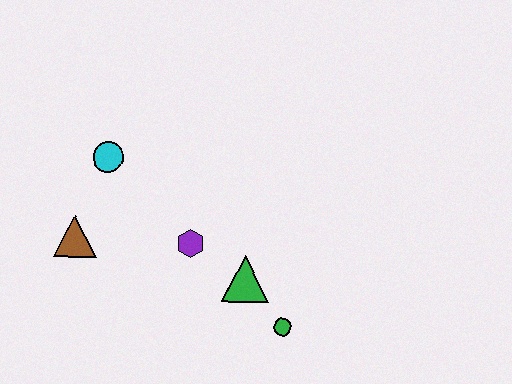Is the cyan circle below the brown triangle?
No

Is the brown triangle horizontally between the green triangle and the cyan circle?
No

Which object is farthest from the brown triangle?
The green circle is farthest from the brown triangle.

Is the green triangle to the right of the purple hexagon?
Yes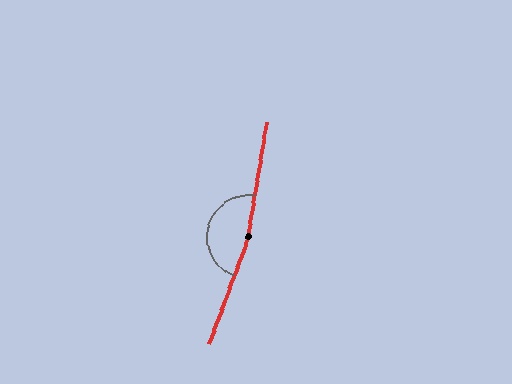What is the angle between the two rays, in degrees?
Approximately 169 degrees.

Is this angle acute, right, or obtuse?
It is obtuse.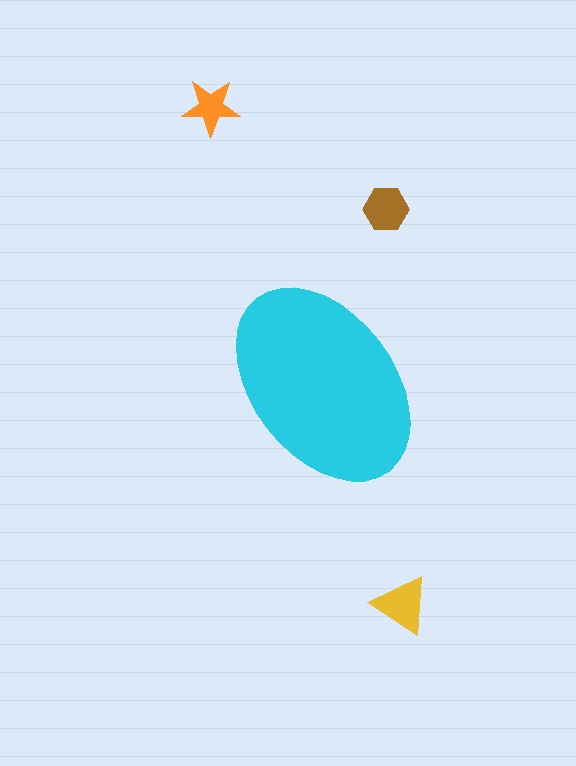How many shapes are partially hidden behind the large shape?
0 shapes are partially hidden.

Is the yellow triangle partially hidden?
No, the yellow triangle is fully visible.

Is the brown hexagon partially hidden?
No, the brown hexagon is fully visible.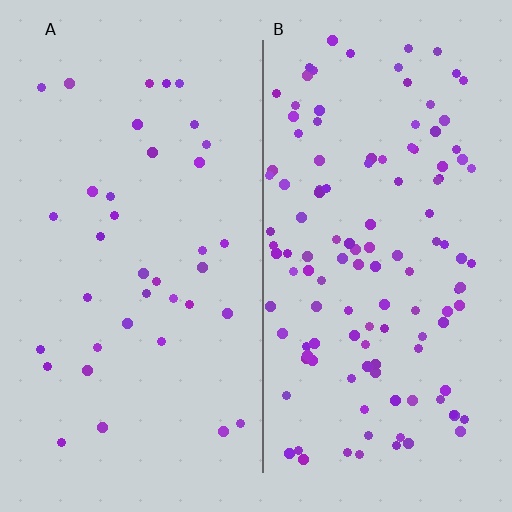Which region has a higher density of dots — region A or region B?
B (the right).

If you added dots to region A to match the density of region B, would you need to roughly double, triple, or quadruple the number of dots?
Approximately triple.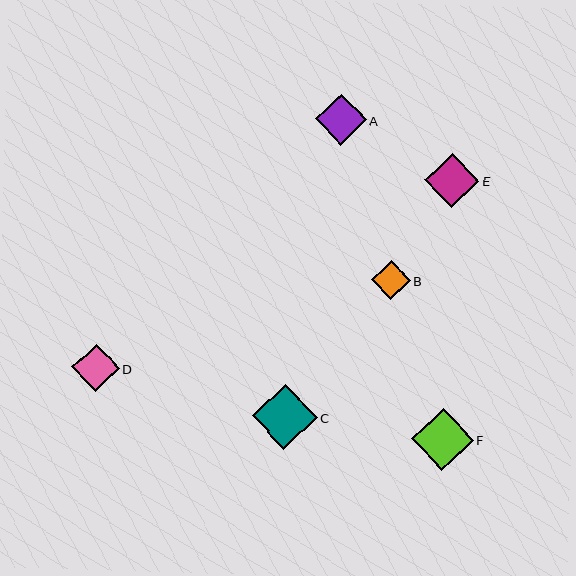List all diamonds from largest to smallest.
From largest to smallest: C, F, E, A, D, B.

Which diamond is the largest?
Diamond C is the largest with a size of approximately 65 pixels.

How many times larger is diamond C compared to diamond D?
Diamond C is approximately 1.3 times the size of diamond D.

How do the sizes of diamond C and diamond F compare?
Diamond C and diamond F are approximately the same size.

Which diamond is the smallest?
Diamond B is the smallest with a size of approximately 39 pixels.